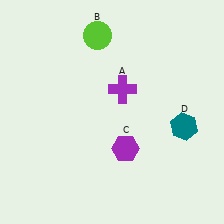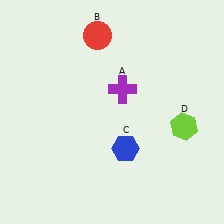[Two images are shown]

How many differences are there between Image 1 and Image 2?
There are 3 differences between the two images.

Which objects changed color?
B changed from lime to red. C changed from purple to blue. D changed from teal to lime.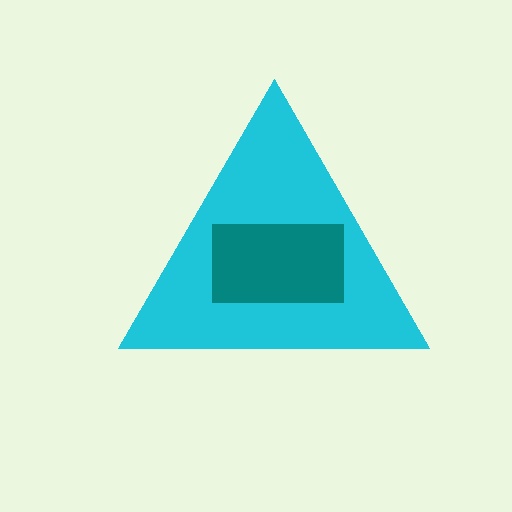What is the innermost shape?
The teal rectangle.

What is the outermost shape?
The cyan triangle.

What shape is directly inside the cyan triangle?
The teal rectangle.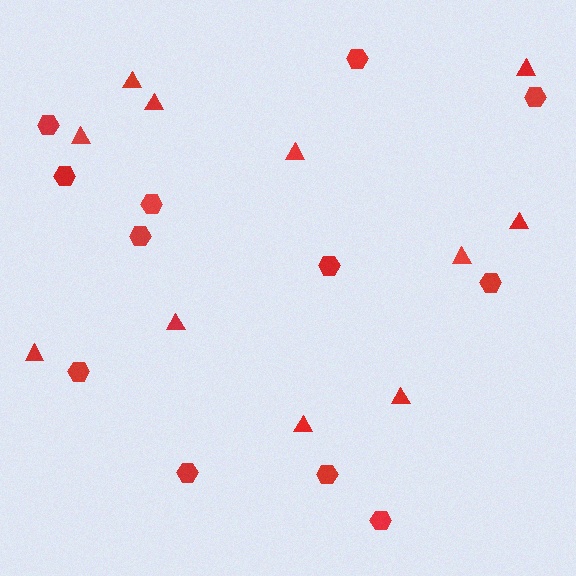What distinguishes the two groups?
There are 2 groups: one group of hexagons (12) and one group of triangles (11).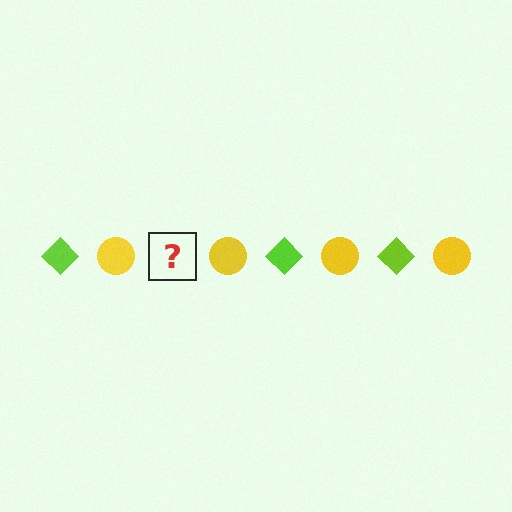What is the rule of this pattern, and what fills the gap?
The rule is that the pattern alternates between lime diamond and yellow circle. The gap should be filled with a lime diamond.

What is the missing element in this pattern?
The missing element is a lime diamond.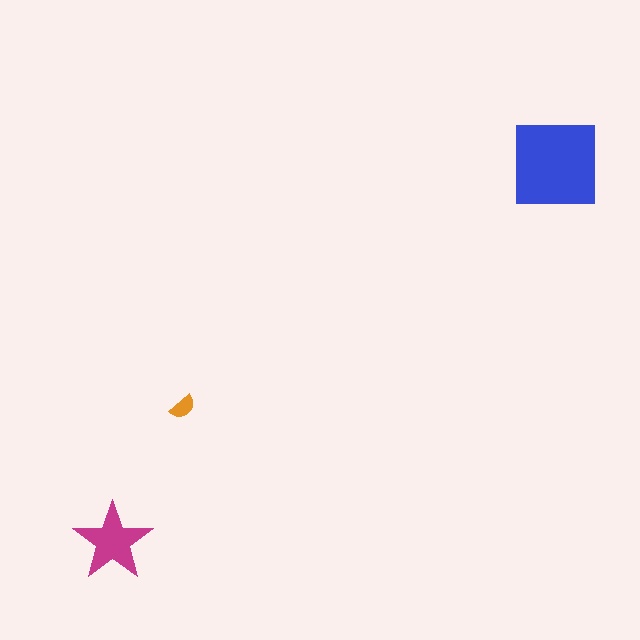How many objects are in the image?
There are 3 objects in the image.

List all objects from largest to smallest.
The blue square, the magenta star, the orange semicircle.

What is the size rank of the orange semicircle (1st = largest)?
3rd.